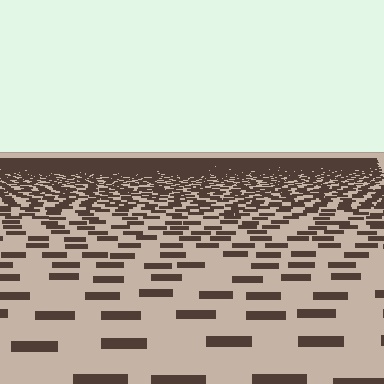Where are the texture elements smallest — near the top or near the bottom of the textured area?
Near the top.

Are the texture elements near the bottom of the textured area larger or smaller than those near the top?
Larger. Near the bottom, elements are closer to the viewer and appear at a bigger on-screen size.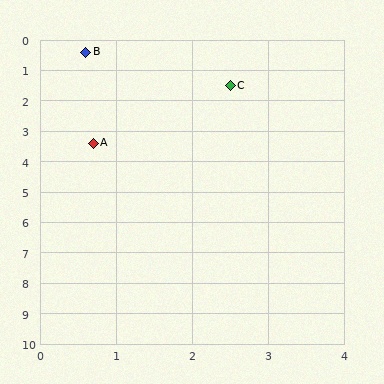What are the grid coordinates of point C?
Point C is at approximately (2.5, 1.5).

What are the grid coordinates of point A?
Point A is at approximately (0.7, 3.4).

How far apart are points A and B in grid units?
Points A and B are about 3.0 grid units apart.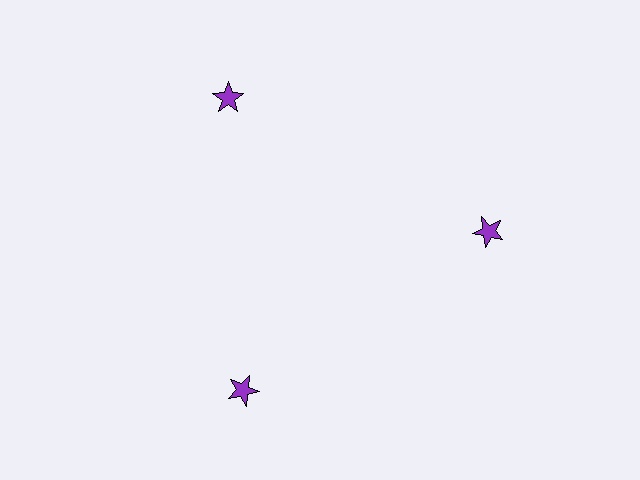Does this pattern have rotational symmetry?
Yes, this pattern has 3-fold rotational symmetry. It looks the same after rotating 120 degrees around the center.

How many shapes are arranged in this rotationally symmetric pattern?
There are 3 shapes, arranged in 3 groups of 1.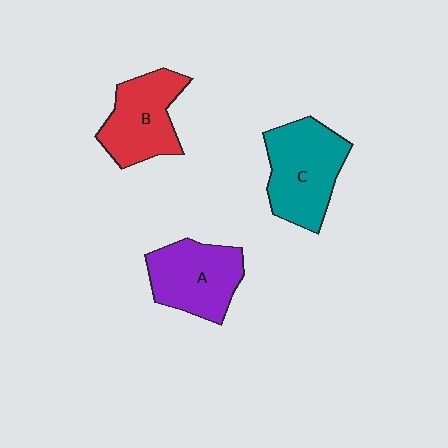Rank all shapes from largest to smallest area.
From largest to smallest: C (teal), A (purple), B (red).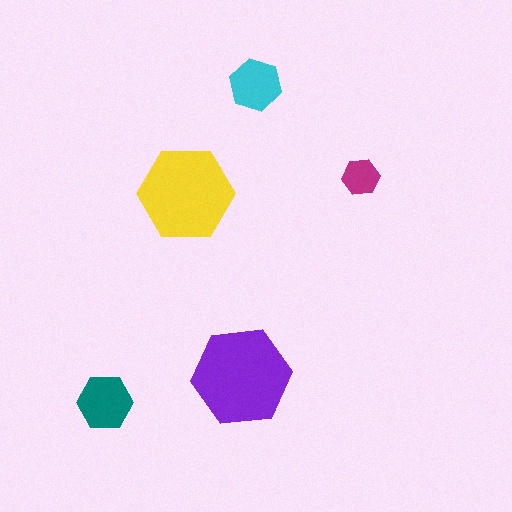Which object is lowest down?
The teal hexagon is bottommost.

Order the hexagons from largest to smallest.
the purple one, the yellow one, the teal one, the cyan one, the magenta one.